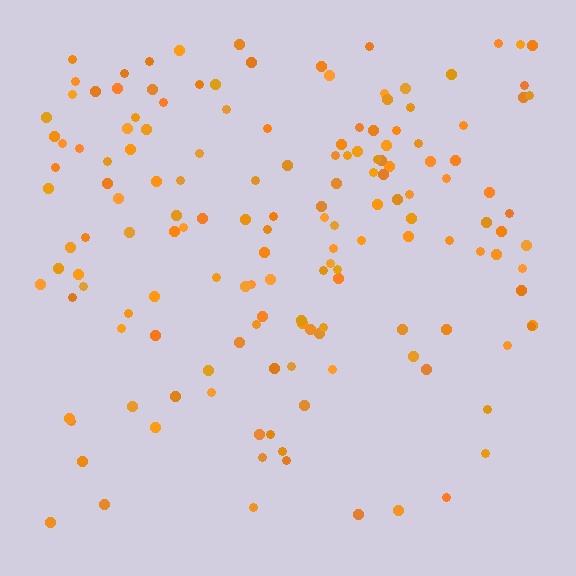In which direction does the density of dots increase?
From bottom to top, with the top side densest.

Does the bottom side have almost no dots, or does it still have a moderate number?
Still a moderate number, just noticeably fewer than the top.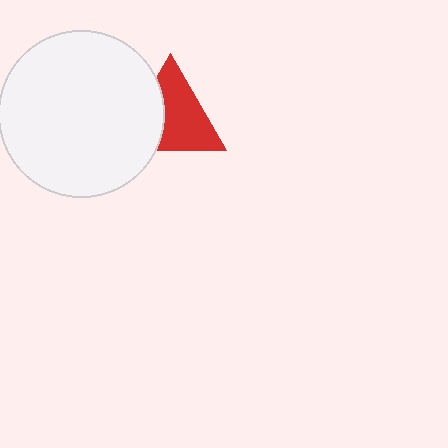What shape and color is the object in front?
The object in front is a white circle.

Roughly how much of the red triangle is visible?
About half of it is visible (roughly 64%).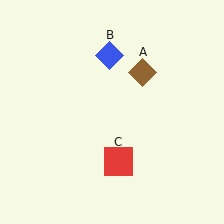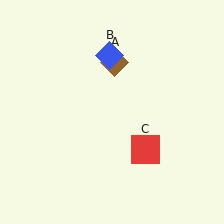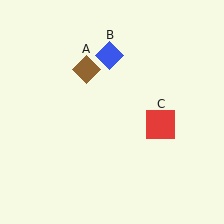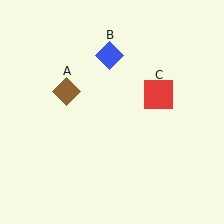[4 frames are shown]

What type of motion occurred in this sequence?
The brown diamond (object A), red square (object C) rotated counterclockwise around the center of the scene.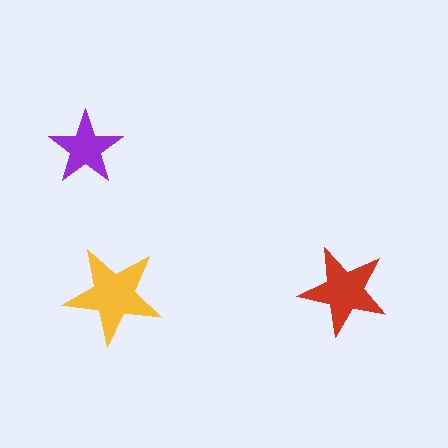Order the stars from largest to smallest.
the yellow one, the red one, the purple one.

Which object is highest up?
The purple star is topmost.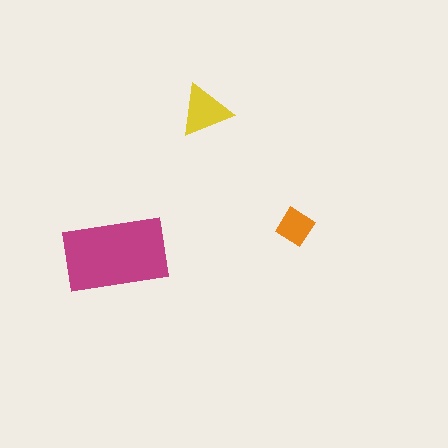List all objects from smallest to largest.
The orange diamond, the yellow triangle, the magenta rectangle.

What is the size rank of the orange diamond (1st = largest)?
3rd.